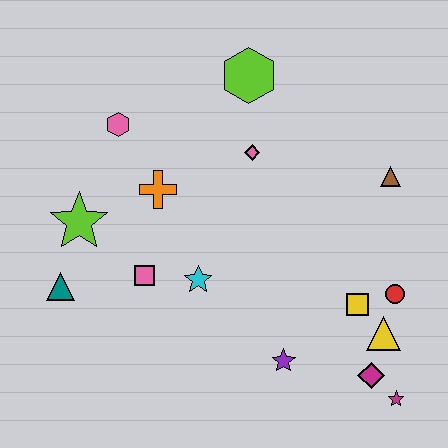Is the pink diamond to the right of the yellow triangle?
No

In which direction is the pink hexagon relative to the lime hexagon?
The pink hexagon is to the left of the lime hexagon.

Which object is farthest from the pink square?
The magenta star is farthest from the pink square.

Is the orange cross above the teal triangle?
Yes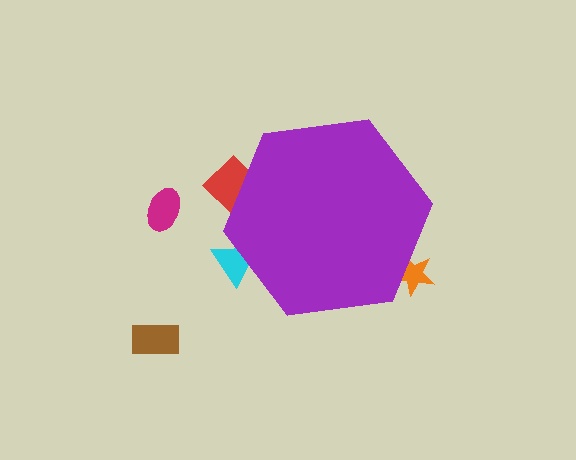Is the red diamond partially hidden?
Yes, the red diamond is partially hidden behind the purple hexagon.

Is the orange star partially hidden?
Yes, the orange star is partially hidden behind the purple hexagon.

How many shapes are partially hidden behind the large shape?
3 shapes are partially hidden.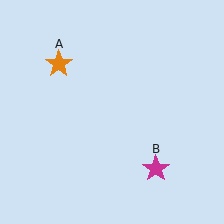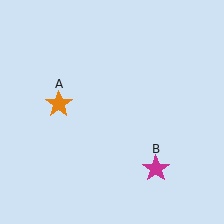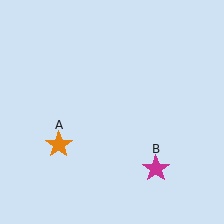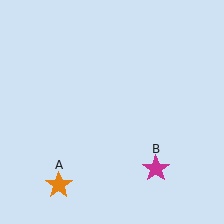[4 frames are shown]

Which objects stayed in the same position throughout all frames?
Magenta star (object B) remained stationary.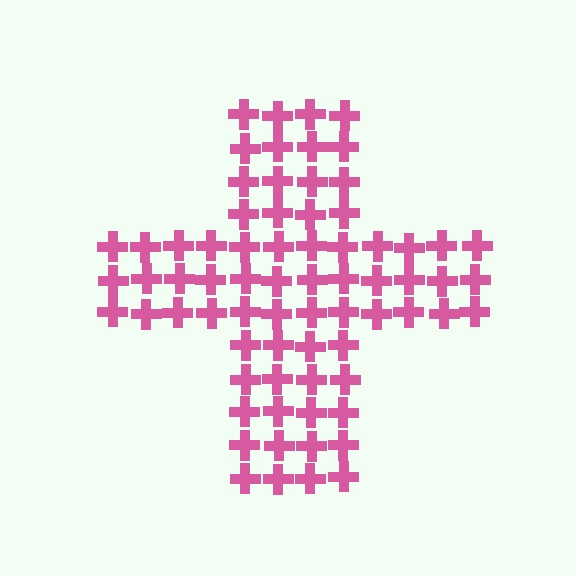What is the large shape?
The large shape is a cross.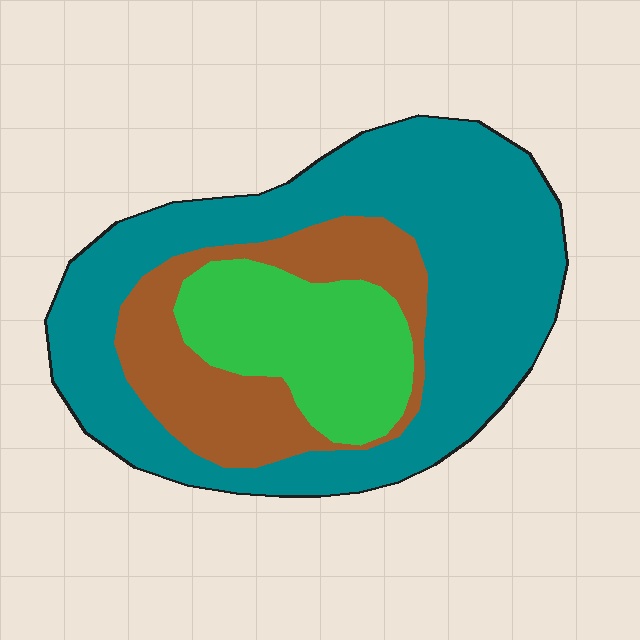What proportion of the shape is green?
Green covers around 20% of the shape.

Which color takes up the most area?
Teal, at roughly 55%.